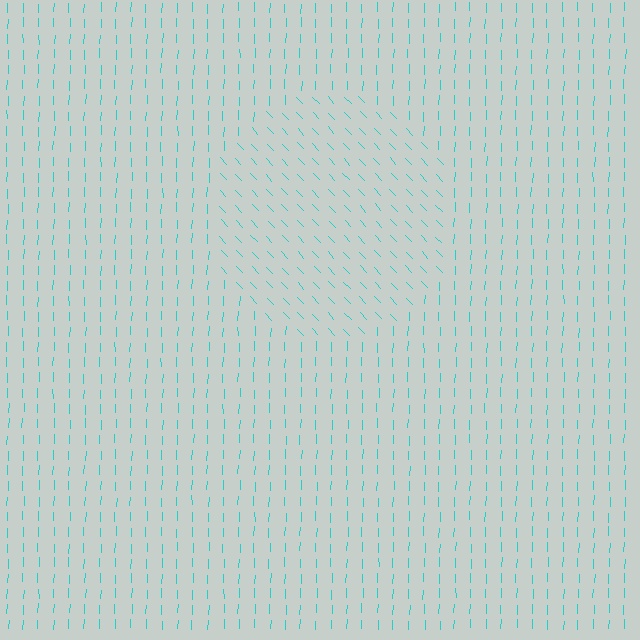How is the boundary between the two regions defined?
The boundary is defined purely by a change in line orientation (approximately 45 degrees difference). All lines are the same color and thickness.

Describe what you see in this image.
The image is filled with small cyan line segments. A circle region in the image has lines oriented differently from the surrounding lines, creating a visible texture boundary.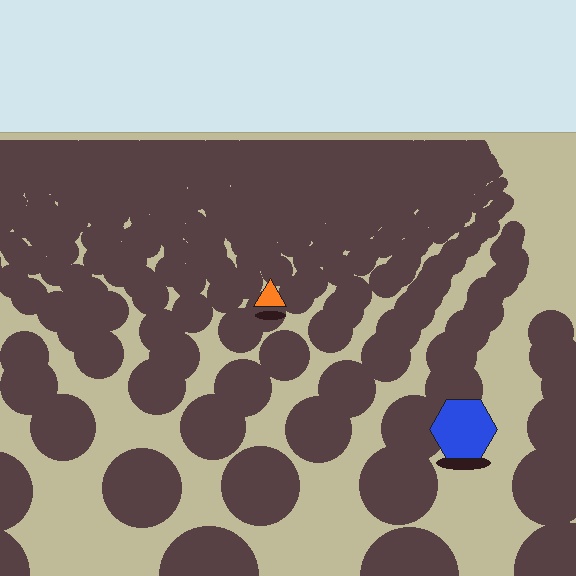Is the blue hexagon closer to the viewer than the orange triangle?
Yes. The blue hexagon is closer — you can tell from the texture gradient: the ground texture is coarser near it.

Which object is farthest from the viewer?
The orange triangle is farthest from the viewer. It appears smaller and the ground texture around it is denser.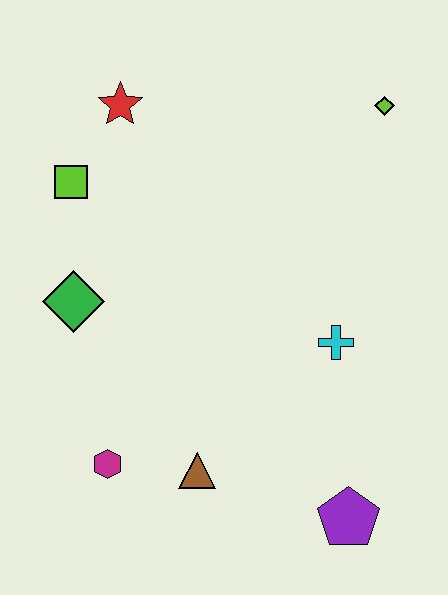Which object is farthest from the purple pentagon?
The red star is farthest from the purple pentagon.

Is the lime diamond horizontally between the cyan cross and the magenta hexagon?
No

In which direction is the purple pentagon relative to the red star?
The purple pentagon is below the red star.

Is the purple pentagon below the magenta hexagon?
Yes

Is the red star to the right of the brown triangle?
No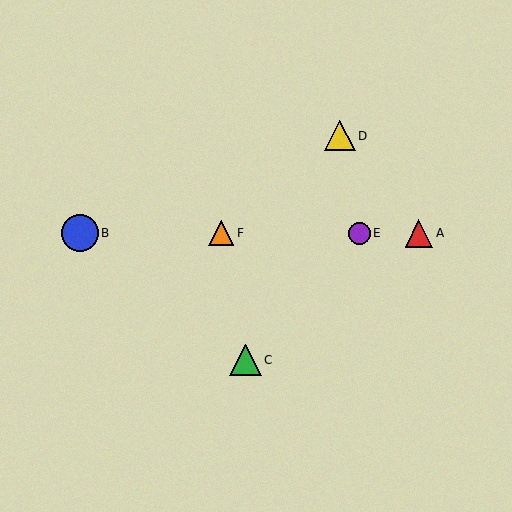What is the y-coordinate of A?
Object A is at y≈233.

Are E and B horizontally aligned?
Yes, both are at y≈233.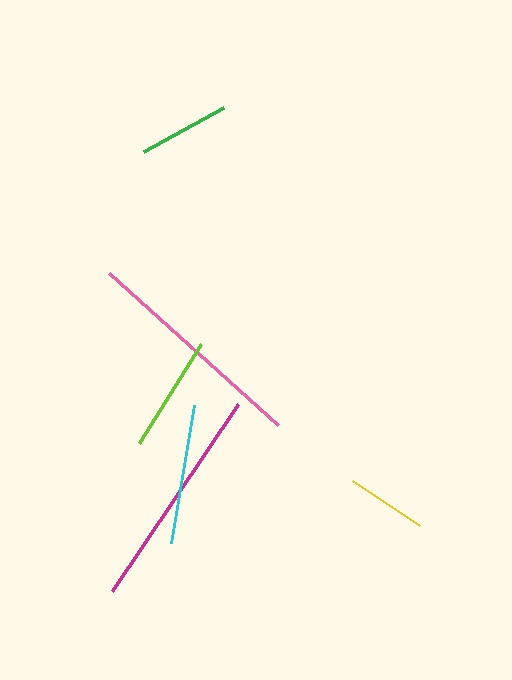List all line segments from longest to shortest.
From longest to shortest: pink, magenta, cyan, lime, green, yellow.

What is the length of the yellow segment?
The yellow segment is approximately 82 pixels long.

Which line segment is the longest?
The pink line is the longest at approximately 227 pixels.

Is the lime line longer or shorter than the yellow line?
The lime line is longer than the yellow line.